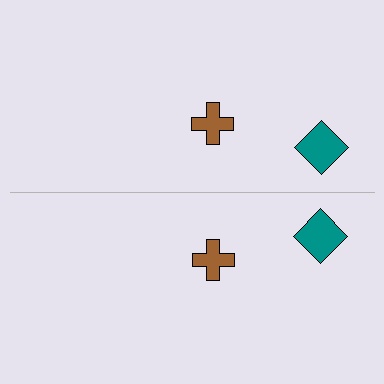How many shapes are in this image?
There are 4 shapes in this image.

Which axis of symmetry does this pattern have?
The pattern has a horizontal axis of symmetry running through the center of the image.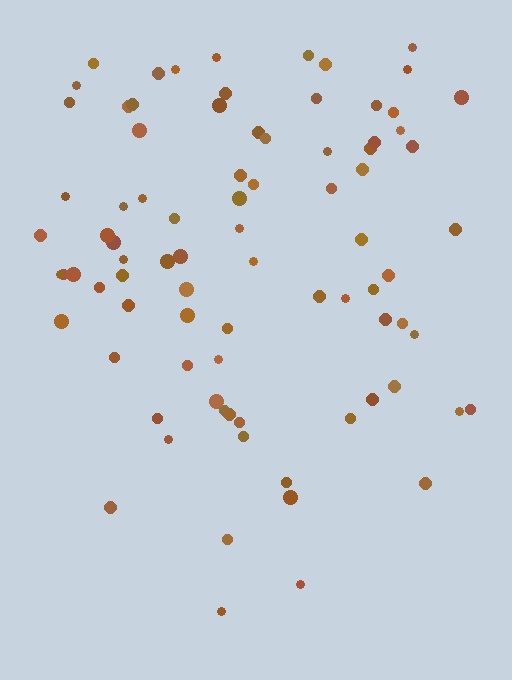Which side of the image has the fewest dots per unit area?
The bottom.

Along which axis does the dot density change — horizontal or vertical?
Vertical.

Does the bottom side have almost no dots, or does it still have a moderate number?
Still a moderate number, just noticeably fewer than the top.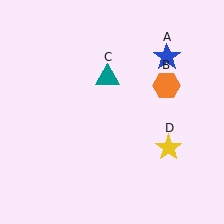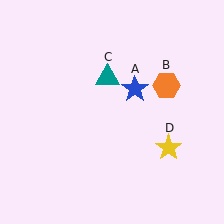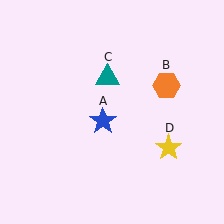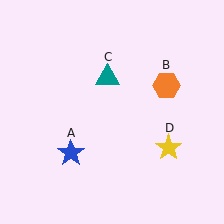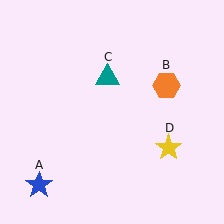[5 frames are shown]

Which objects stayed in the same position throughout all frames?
Orange hexagon (object B) and teal triangle (object C) and yellow star (object D) remained stationary.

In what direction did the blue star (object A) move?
The blue star (object A) moved down and to the left.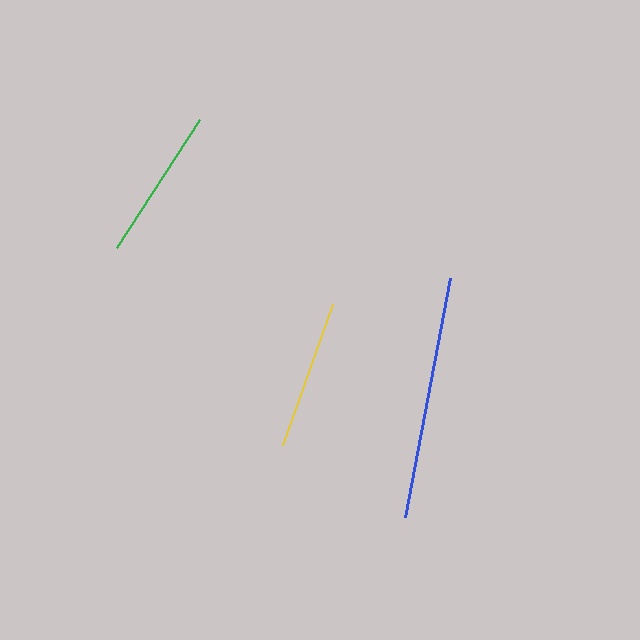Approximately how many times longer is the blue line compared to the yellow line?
The blue line is approximately 1.6 times the length of the yellow line.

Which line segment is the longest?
The blue line is the longest at approximately 243 pixels.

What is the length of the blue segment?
The blue segment is approximately 243 pixels long.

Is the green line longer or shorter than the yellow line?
The green line is longer than the yellow line.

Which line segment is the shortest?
The yellow line is the shortest at approximately 150 pixels.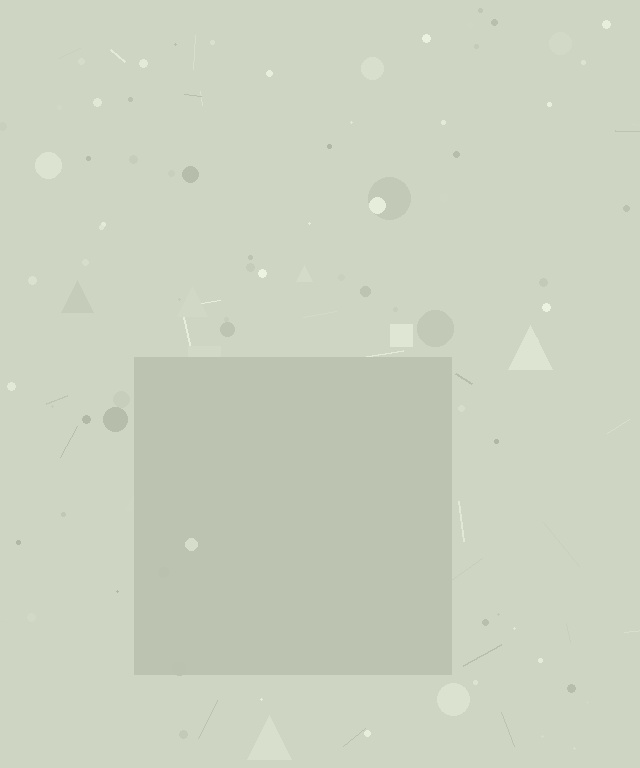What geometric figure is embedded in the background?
A square is embedded in the background.